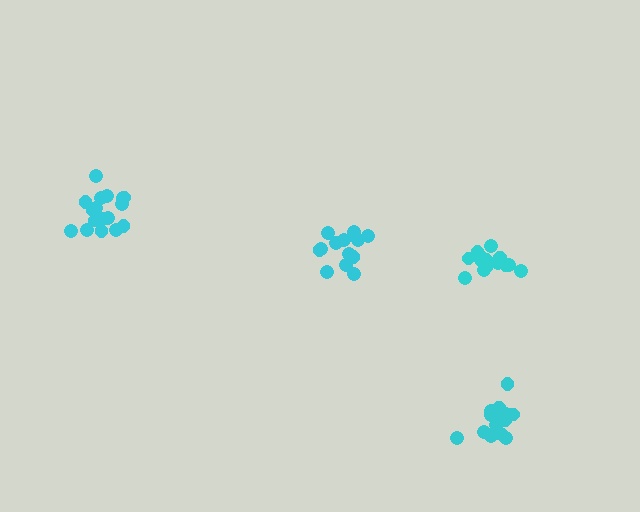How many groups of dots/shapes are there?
There are 4 groups.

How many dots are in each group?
Group 1: 16 dots, Group 2: 13 dots, Group 3: 17 dots, Group 4: 14 dots (60 total).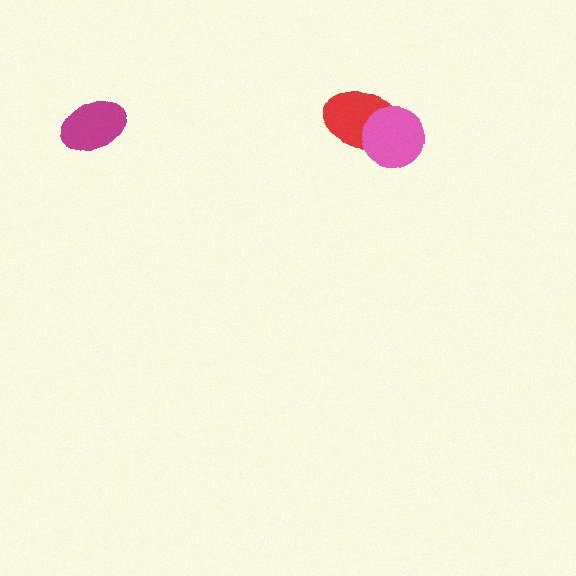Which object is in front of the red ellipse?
The pink circle is in front of the red ellipse.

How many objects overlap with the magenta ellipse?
0 objects overlap with the magenta ellipse.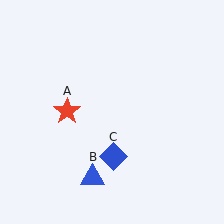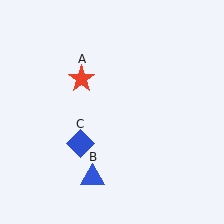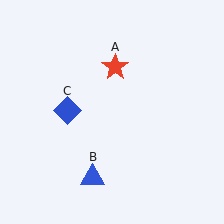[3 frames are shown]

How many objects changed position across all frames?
2 objects changed position: red star (object A), blue diamond (object C).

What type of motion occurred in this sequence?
The red star (object A), blue diamond (object C) rotated clockwise around the center of the scene.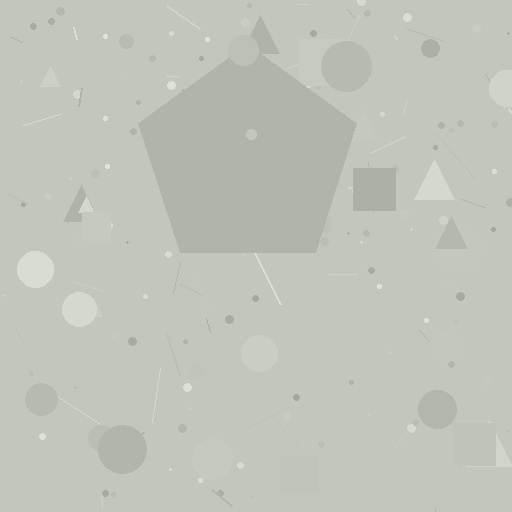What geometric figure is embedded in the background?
A pentagon is embedded in the background.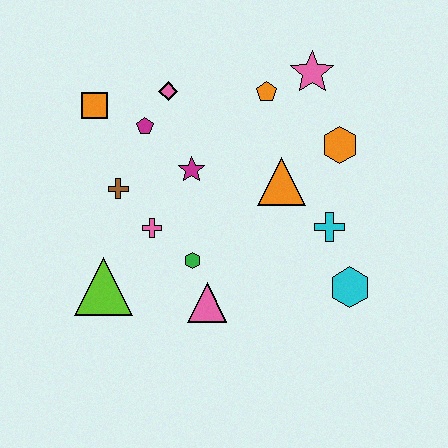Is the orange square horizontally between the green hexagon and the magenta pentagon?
No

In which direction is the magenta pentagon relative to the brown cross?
The magenta pentagon is above the brown cross.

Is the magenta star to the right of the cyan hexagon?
No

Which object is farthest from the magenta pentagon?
The cyan hexagon is farthest from the magenta pentagon.